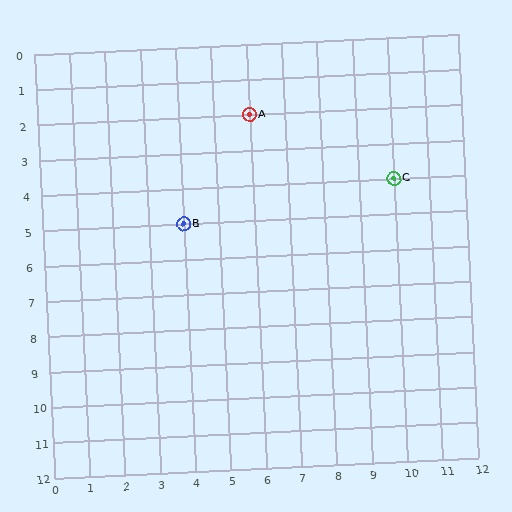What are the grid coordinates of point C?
Point C is at grid coordinates (10, 4).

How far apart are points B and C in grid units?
Points B and C are 6 columns and 1 row apart (about 6.1 grid units diagonally).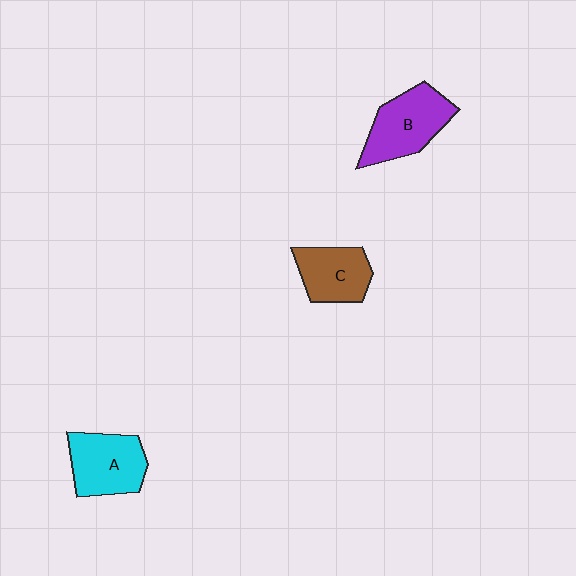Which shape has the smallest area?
Shape C (brown).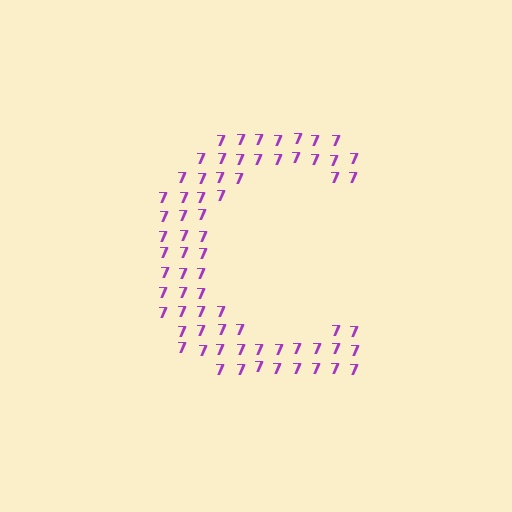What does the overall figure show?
The overall figure shows the letter C.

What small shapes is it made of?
It is made of small digit 7's.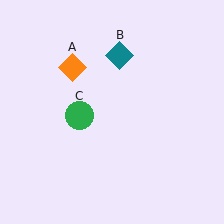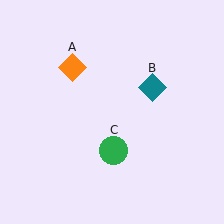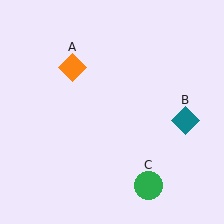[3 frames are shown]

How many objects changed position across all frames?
2 objects changed position: teal diamond (object B), green circle (object C).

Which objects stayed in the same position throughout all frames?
Orange diamond (object A) remained stationary.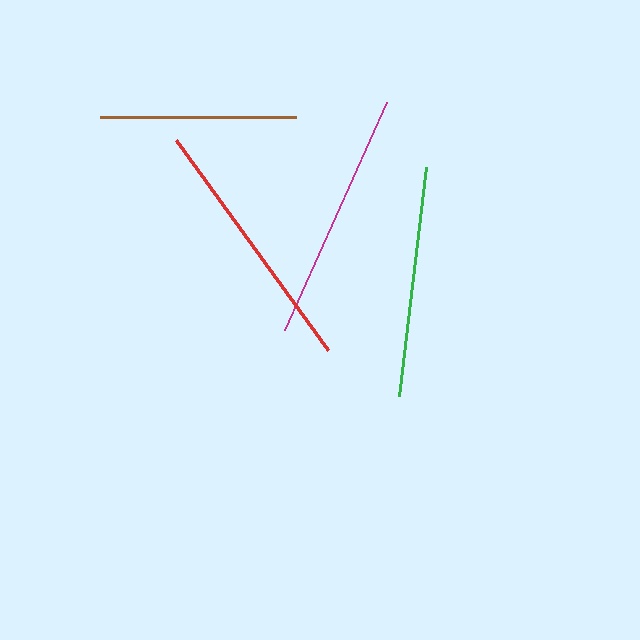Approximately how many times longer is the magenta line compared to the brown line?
The magenta line is approximately 1.3 times the length of the brown line.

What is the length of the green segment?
The green segment is approximately 231 pixels long.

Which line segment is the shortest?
The brown line is the shortest at approximately 196 pixels.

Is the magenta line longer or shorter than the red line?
The red line is longer than the magenta line.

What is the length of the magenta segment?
The magenta segment is approximately 249 pixels long.